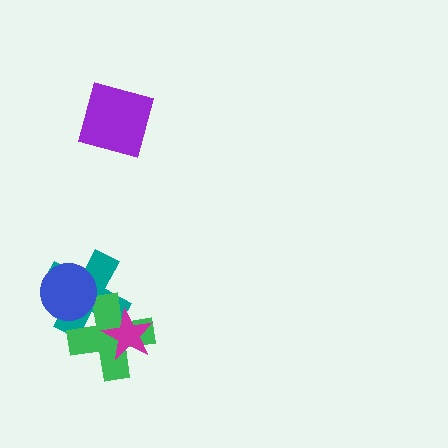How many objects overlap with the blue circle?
2 objects overlap with the blue circle.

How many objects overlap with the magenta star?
2 objects overlap with the magenta star.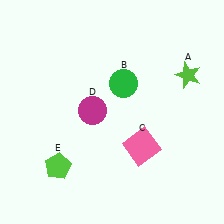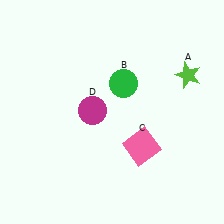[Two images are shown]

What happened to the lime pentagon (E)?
The lime pentagon (E) was removed in Image 2. It was in the bottom-left area of Image 1.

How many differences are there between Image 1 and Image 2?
There is 1 difference between the two images.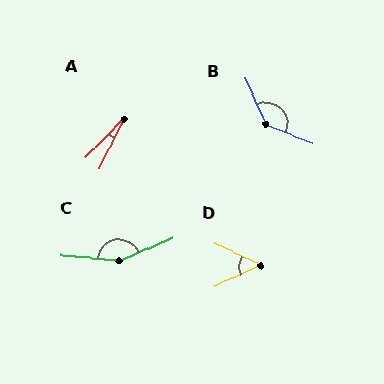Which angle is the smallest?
A, at approximately 18 degrees.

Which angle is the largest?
C, at approximately 152 degrees.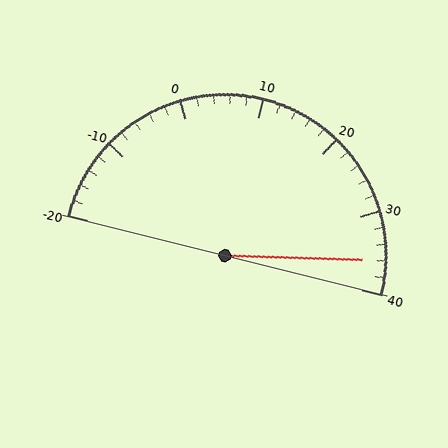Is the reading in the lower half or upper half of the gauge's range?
The reading is in the upper half of the range (-20 to 40).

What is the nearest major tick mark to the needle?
The nearest major tick mark is 40.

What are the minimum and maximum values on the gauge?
The gauge ranges from -20 to 40.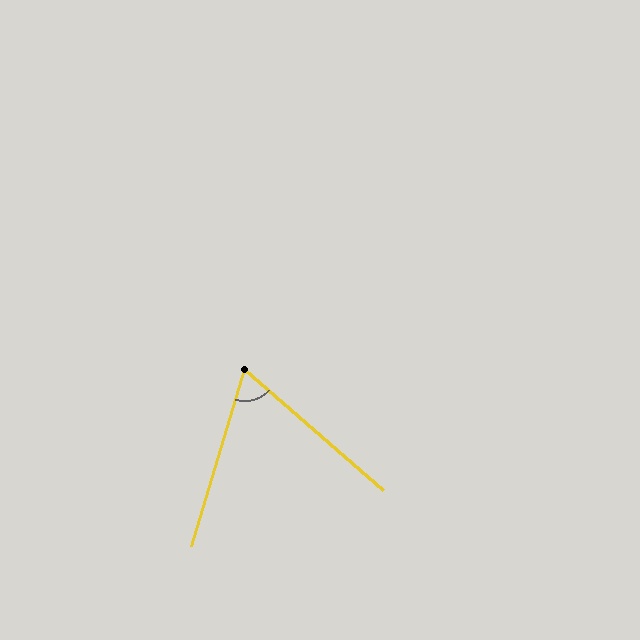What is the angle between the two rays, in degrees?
Approximately 66 degrees.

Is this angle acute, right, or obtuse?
It is acute.